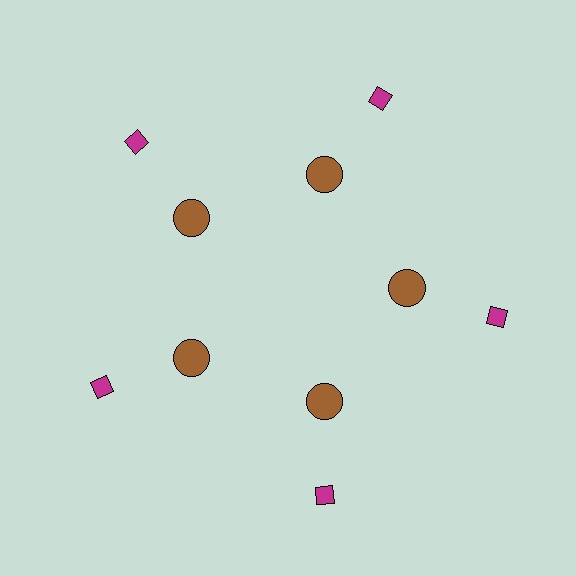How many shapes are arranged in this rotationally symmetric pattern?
There are 10 shapes, arranged in 5 groups of 2.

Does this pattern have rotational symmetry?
Yes, this pattern has 5-fold rotational symmetry. It looks the same after rotating 72 degrees around the center.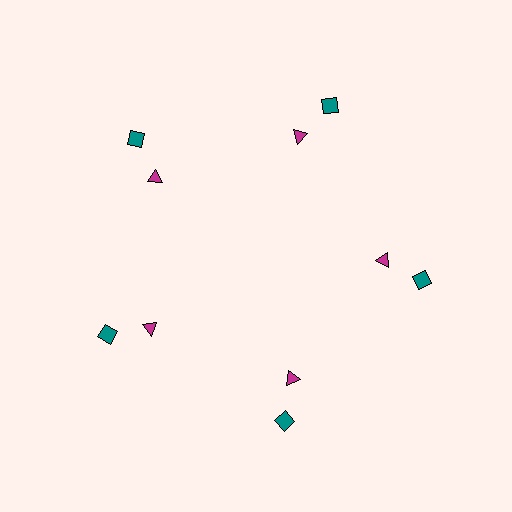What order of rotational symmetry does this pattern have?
This pattern has 5-fold rotational symmetry.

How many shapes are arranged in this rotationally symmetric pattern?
There are 10 shapes, arranged in 5 groups of 2.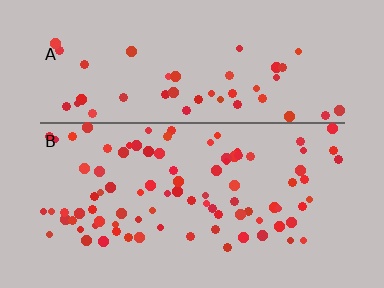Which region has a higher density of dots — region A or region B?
B (the bottom).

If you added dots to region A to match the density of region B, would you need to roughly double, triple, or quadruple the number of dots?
Approximately double.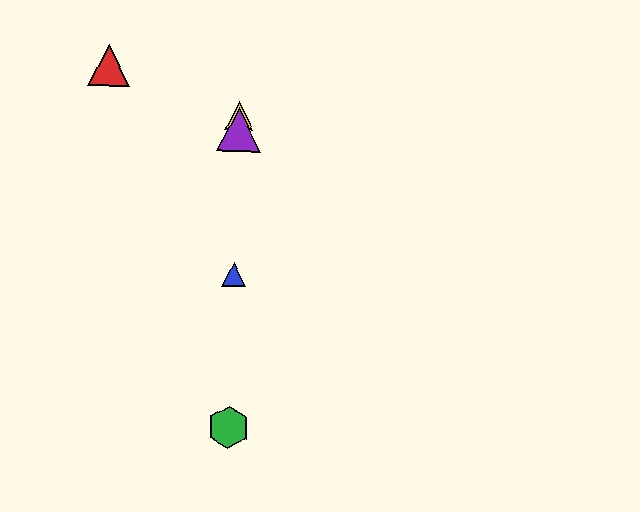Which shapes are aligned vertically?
The blue triangle, the green hexagon, the yellow triangle, the purple triangle are aligned vertically.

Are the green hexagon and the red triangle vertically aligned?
No, the green hexagon is at x≈228 and the red triangle is at x≈109.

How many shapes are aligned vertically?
4 shapes (the blue triangle, the green hexagon, the yellow triangle, the purple triangle) are aligned vertically.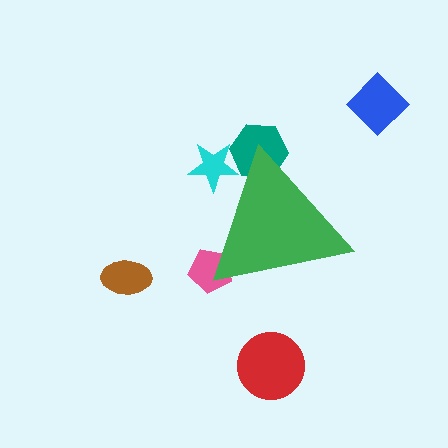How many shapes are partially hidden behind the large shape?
3 shapes are partially hidden.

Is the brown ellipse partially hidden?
No, the brown ellipse is fully visible.